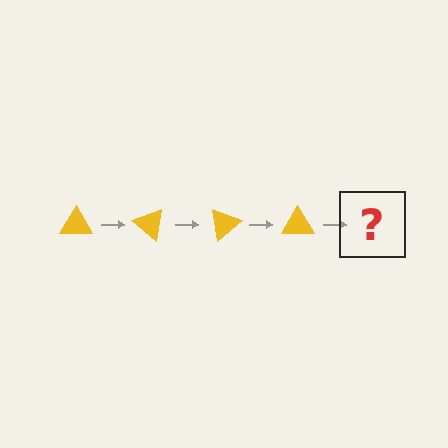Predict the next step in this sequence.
The next step is a yellow triangle rotated 160 degrees.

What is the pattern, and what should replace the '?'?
The pattern is that the triangle rotates 40 degrees each step. The '?' should be a yellow triangle rotated 160 degrees.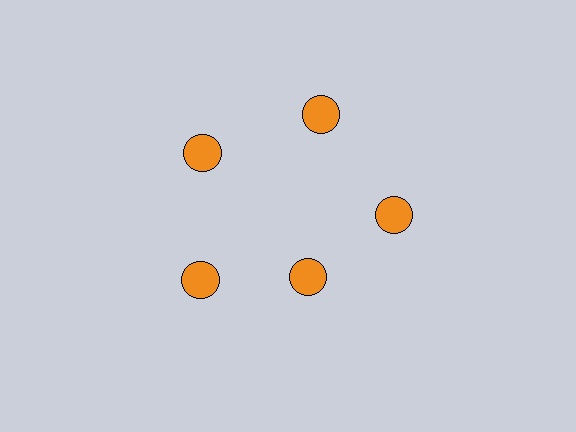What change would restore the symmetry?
The symmetry would be restored by moving it outward, back onto the ring so that all 5 circles sit at equal angles and equal distance from the center.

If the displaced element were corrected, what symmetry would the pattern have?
It would have 5-fold rotational symmetry — the pattern would map onto itself every 72 degrees.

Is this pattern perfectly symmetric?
No. The 5 orange circles are arranged in a ring, but one element near the 5 o'clock position is pulled inward toward the center, breaking the 5-fold rotational symmetry.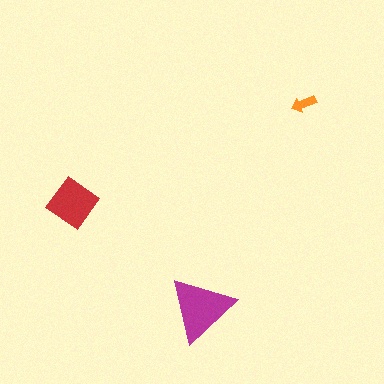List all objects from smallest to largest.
The orange arrow, the red diamond, the magenta triangle.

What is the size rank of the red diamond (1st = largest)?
2nd.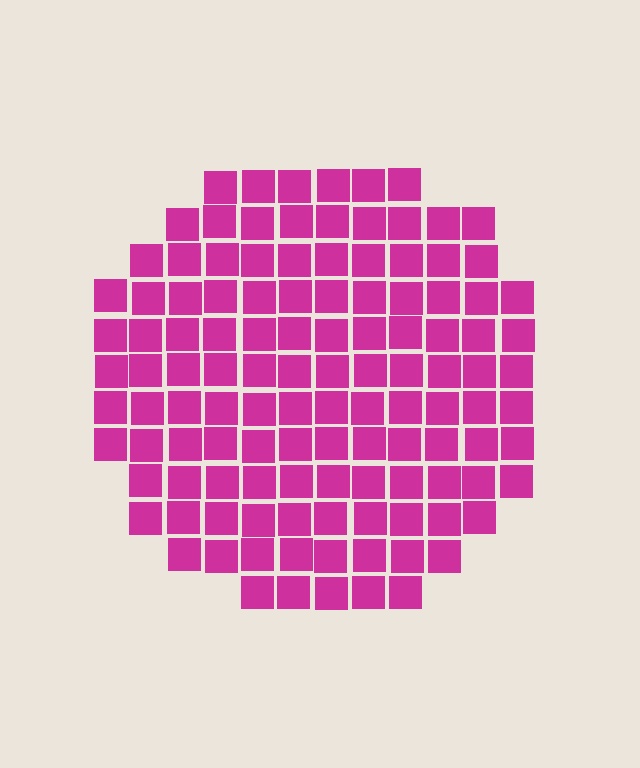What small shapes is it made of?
It is made of small squares.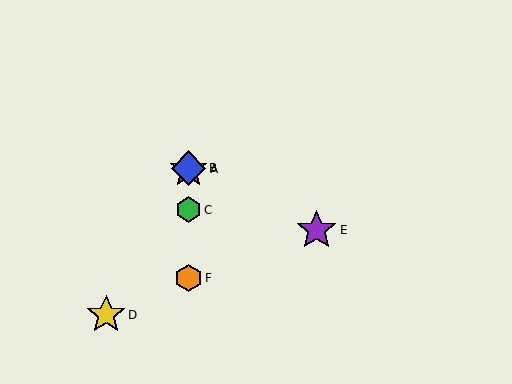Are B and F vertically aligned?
Yes, both are at x≈189.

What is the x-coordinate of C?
Object C is at x≈189.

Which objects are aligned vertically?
Objects A, B, C, F are aligned vertically.